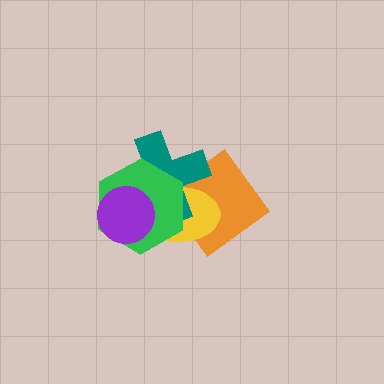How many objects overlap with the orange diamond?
3 objects overlap with the orange diamond.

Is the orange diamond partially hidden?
Yes, it is partially covered by another shape.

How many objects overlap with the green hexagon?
4 objects overlap with the green hexagon.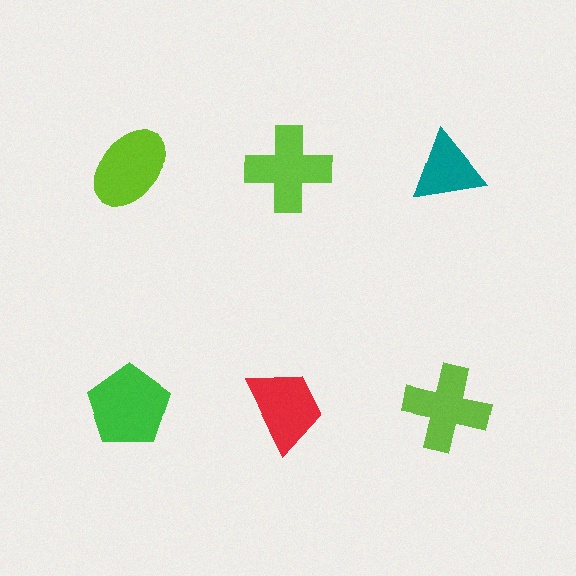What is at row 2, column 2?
A red trapezoid.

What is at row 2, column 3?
A lime cross.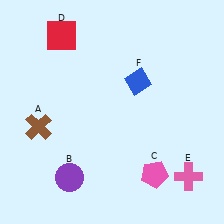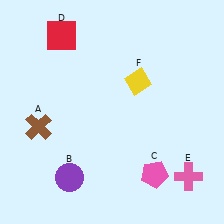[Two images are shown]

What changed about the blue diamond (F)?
In Image 1, F is blue. In Image 2, it changed to yellow.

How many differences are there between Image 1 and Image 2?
There is 1 difference between the two images.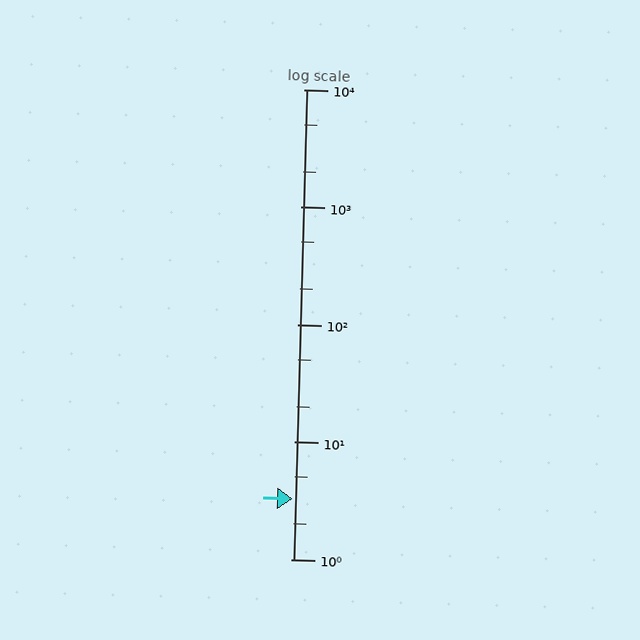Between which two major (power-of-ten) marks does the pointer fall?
The pointer is between 1 and 10.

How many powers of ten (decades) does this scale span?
The scale spans 4 decades, from 1 to 10000.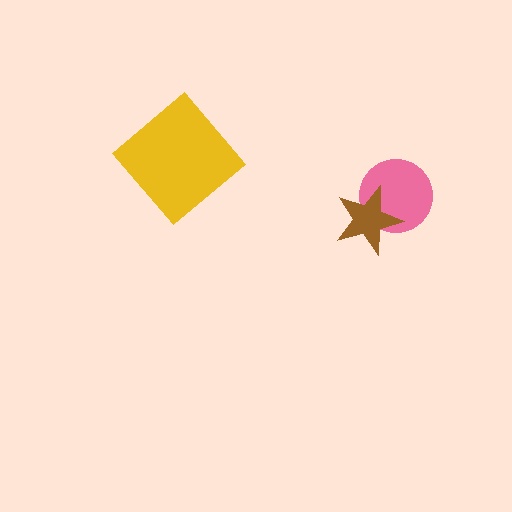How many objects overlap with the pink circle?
1 object overlaps with the pink circle.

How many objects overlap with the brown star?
1 object overlaps with the brown star.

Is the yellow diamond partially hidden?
No, no other shape covers it.